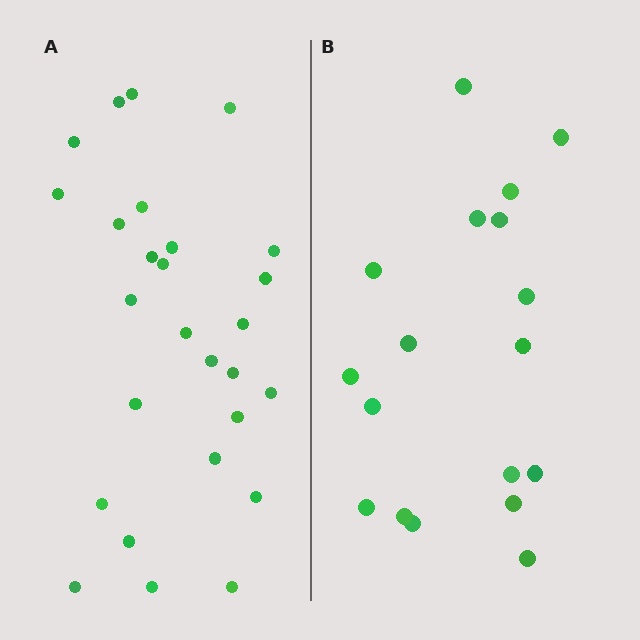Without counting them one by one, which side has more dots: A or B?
Region A (the left region) has more dots.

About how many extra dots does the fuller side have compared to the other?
Region A has roughly 8 or so more dots than region B.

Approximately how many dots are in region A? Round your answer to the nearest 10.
About 30 dots. (The exact count is 27, which rounds to 30.)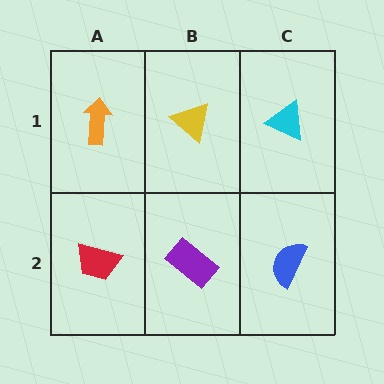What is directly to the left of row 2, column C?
A purple rectangle.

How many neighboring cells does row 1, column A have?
2.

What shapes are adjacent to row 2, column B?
A yellow triangle (row 1, column B), a red trapezoid (row 2, column A), a blue semicircle (row 2, column C).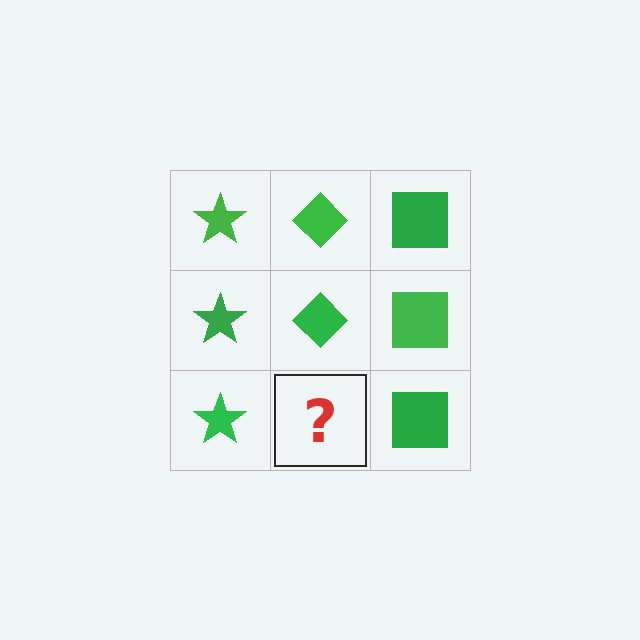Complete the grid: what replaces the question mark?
The question mark should be replaced with a green diamond.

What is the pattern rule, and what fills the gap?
The rule is that each column has a consistent shape. The gap should be filled with a green diamond.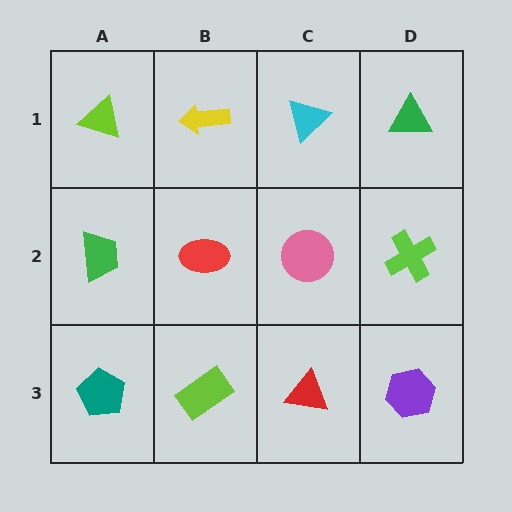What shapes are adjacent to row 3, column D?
A lime cross (row 2, column D), a red triangle (row 3, column C).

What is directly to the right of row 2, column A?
A red ellipse.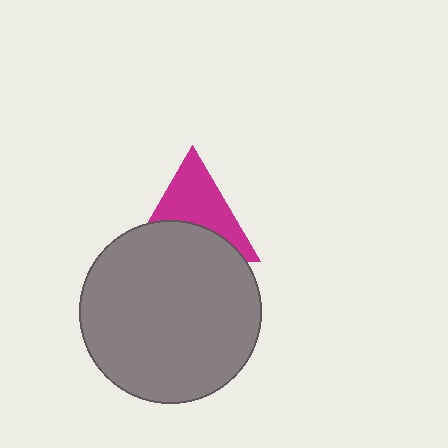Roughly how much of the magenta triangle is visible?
About half of it is visible (roughly 55%).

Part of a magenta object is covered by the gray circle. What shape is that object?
It is a triangle.